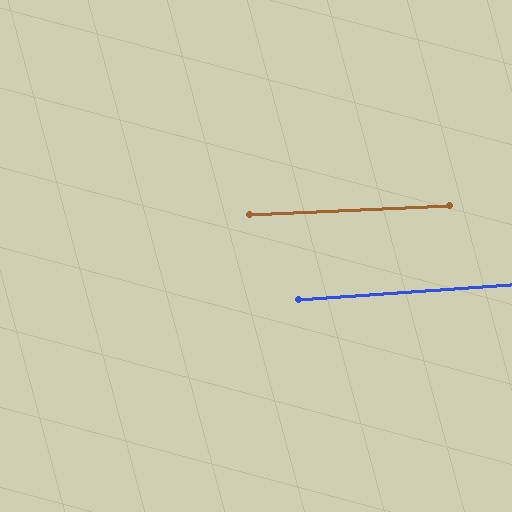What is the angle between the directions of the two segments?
Approximately 1 degree.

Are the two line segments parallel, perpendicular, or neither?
Parallel — their directions differ by only 1.2°.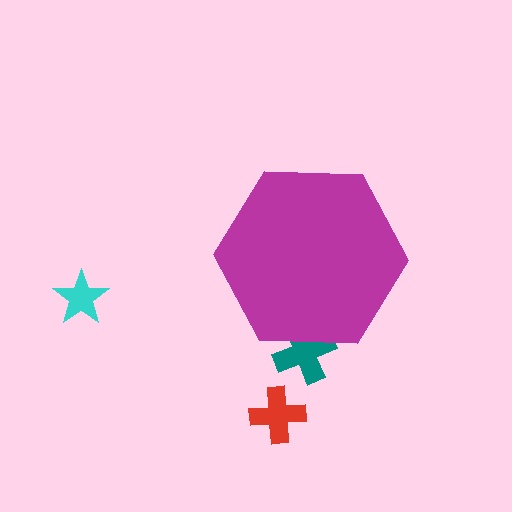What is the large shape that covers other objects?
A magenta hexagon.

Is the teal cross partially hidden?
Yes, the teal cross is partially hidden behind the magenta hexagon.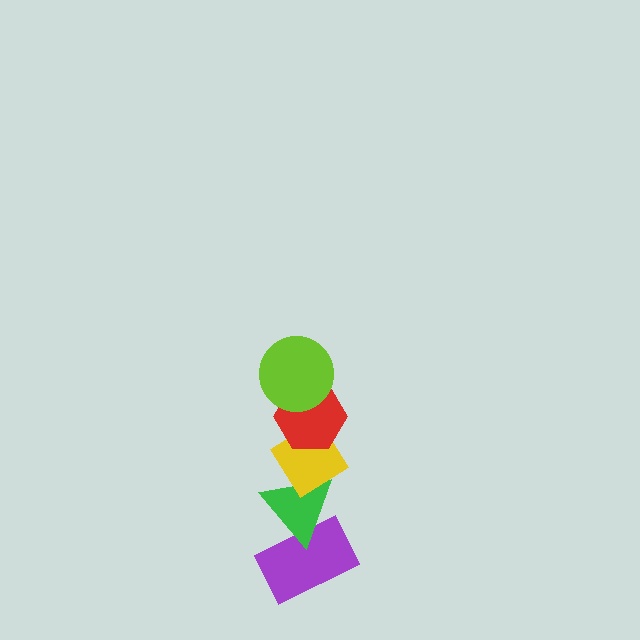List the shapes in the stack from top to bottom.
From top to bottom: the lime circle, the red hexagon, the yellow diamond, the green triangle, the purple rectangle.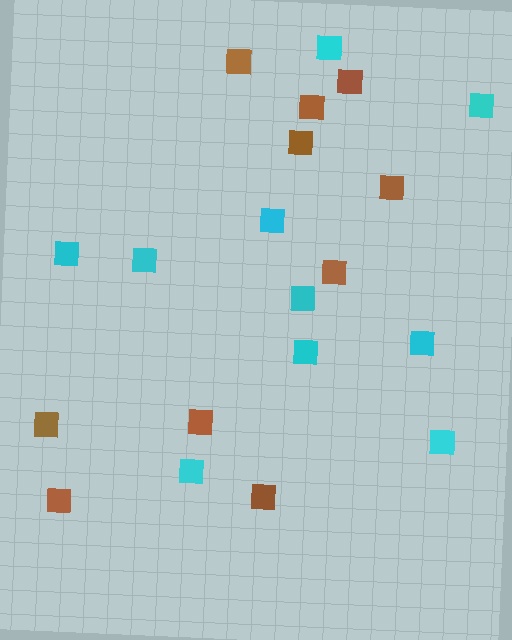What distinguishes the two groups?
There are 2 groups: one group of cyan squares (10) and one group of brown squares (10).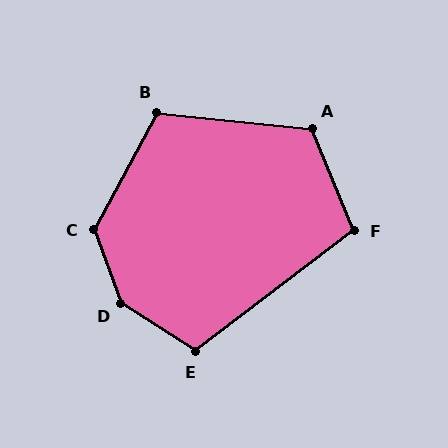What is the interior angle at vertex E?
Approximately 110 degrees (obtuse).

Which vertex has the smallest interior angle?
F, at approximately 105 degrees.